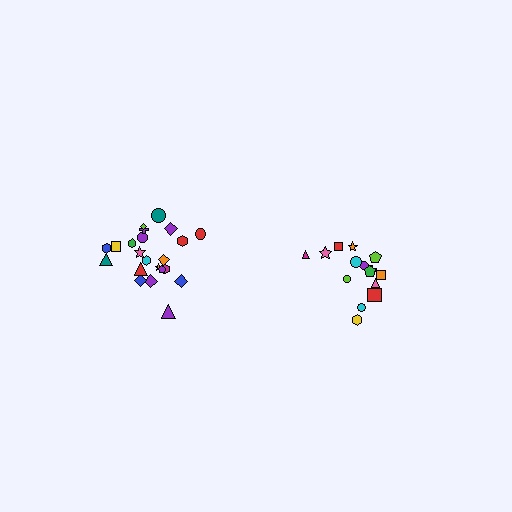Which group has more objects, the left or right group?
The left group.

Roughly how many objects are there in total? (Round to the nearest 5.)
Roughly 35 objects in total.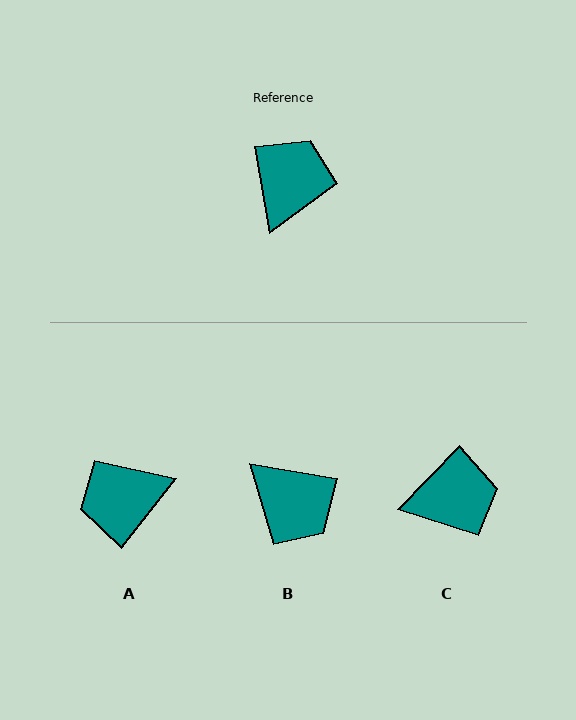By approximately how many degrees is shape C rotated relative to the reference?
Approximately 54 degrees clockwise.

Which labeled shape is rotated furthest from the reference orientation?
A, about 132 degrees away.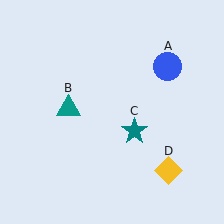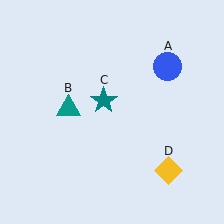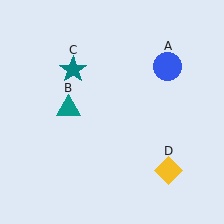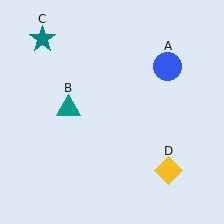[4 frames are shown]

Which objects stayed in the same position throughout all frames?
Blue circle (object A) and teal triangle (object B) and yellow diamond (object D) remained stationary.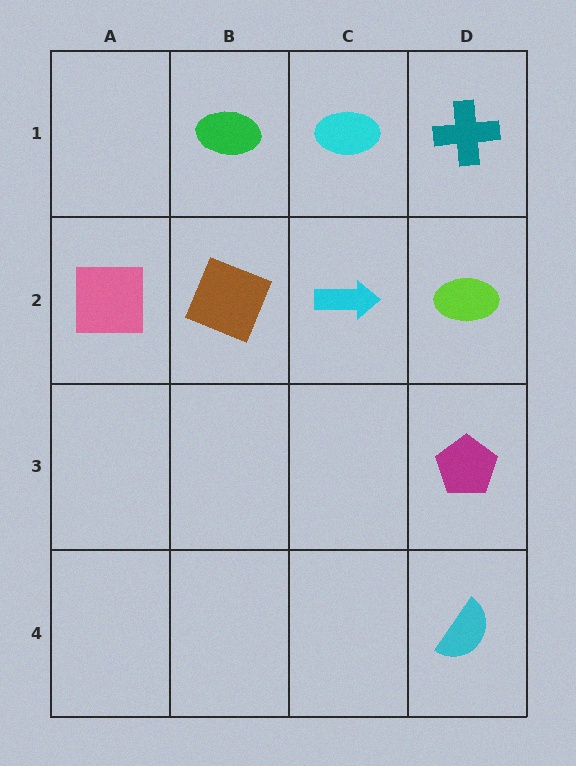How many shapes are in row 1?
3 shapes.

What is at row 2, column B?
A brown square.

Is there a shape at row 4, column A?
No, that cell is empty.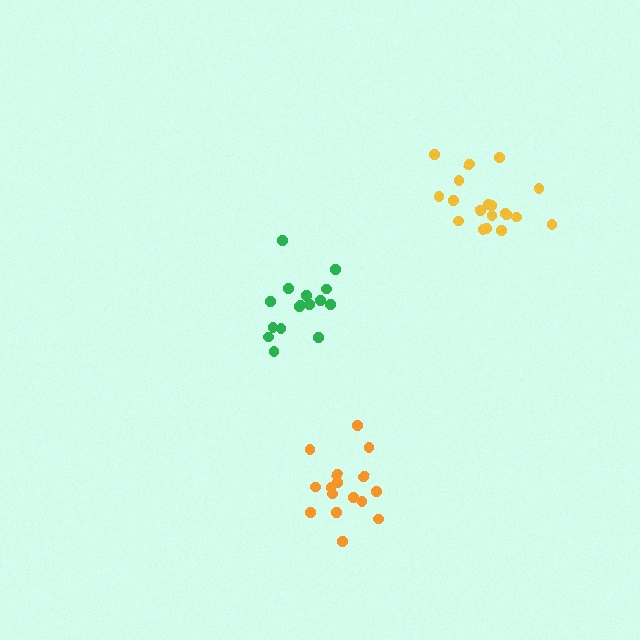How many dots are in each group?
Group 1: 16 dots, Group 2: 19 dots, Group 3: 16 dots (51 total).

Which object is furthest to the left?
The green cluster is leftmost.